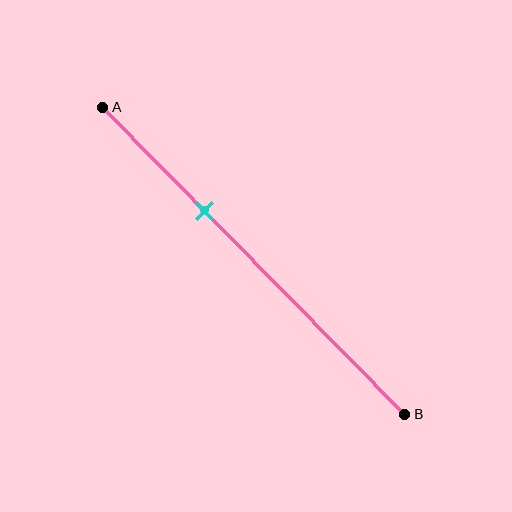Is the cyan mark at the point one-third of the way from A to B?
Yes, the mark is approximately at the one-third point.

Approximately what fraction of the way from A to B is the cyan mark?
The cyan mark is approximately 35% of the way from A to B.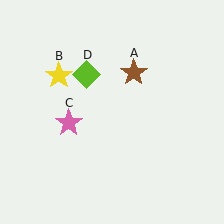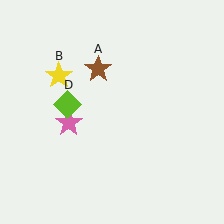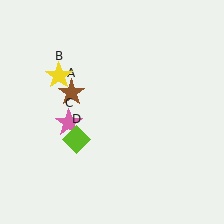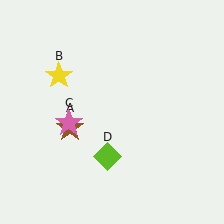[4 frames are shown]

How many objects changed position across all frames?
2 objects changed position: brown star (object A), lime diamond (object D).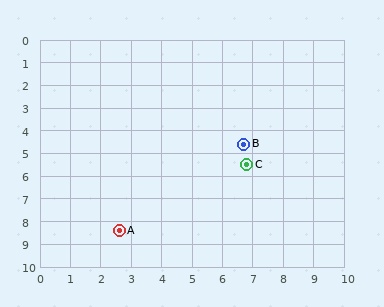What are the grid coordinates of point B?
Point B is at approximately (6.7, 4.6).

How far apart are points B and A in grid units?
Points B and A are about 5.6 grid units apart.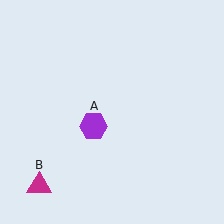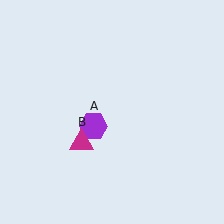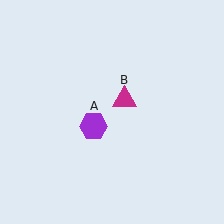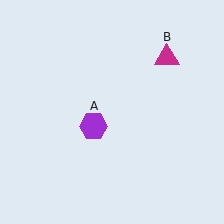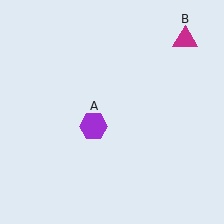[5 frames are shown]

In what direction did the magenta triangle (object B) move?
The magenta triangle (object B) moved up and to the right.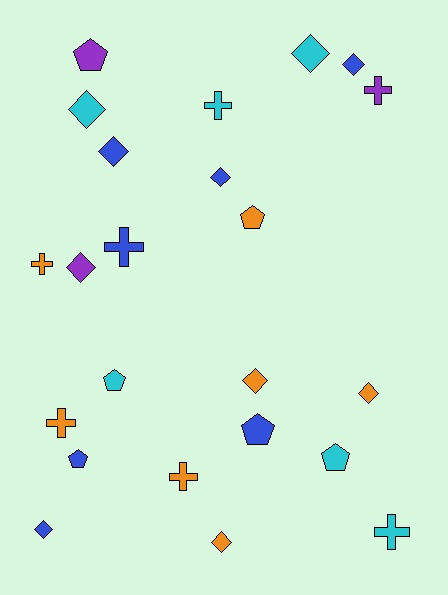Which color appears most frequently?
Blue, with 7 objects.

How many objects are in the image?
There are 23 objects.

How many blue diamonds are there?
There are 4 blue diamonds.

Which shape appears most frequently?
Diamond, with 10 objects.